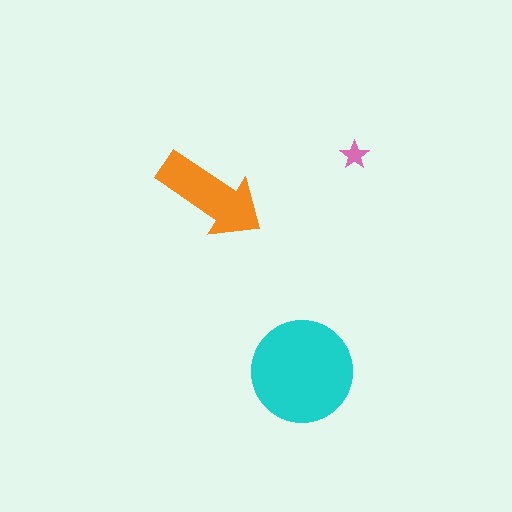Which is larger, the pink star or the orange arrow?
The orange arrow.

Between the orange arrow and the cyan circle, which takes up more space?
The cyan circle.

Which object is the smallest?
The pink star.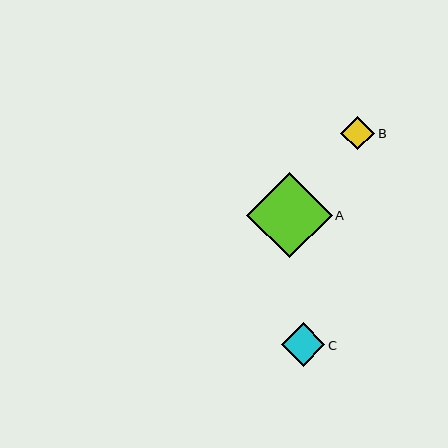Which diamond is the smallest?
Diamond B is the smallest with a size of approximately 34 pixels.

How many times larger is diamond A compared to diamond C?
Diamond A is approximately 2.0 times the size of diamond C.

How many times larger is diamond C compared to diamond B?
Diamond C is approximately 1.3 times the size of diamond B.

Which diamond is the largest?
Diamond A is the largest with a size of approximately 85 pixels.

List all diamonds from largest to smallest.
From largest to smallest: A, C, B.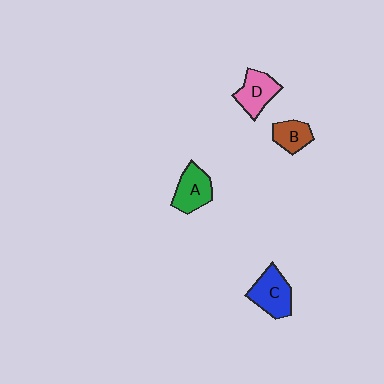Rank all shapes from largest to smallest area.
From largest to smallest: C (blue), A (green), D (pink), B (brown).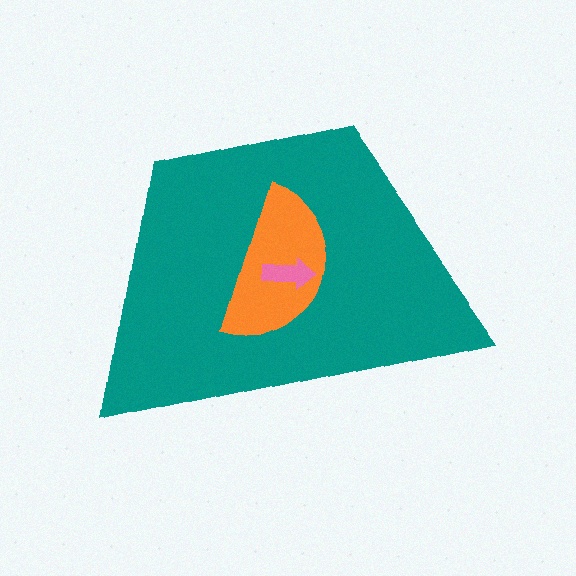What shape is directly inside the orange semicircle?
The pink arrow.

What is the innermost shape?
The pink arrow.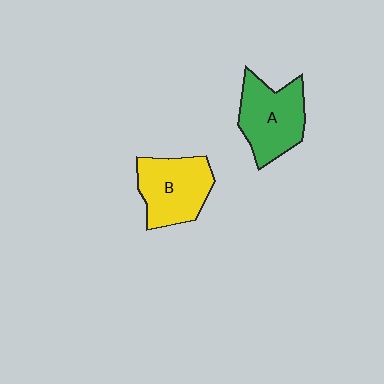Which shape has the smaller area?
Shape B (yellow).